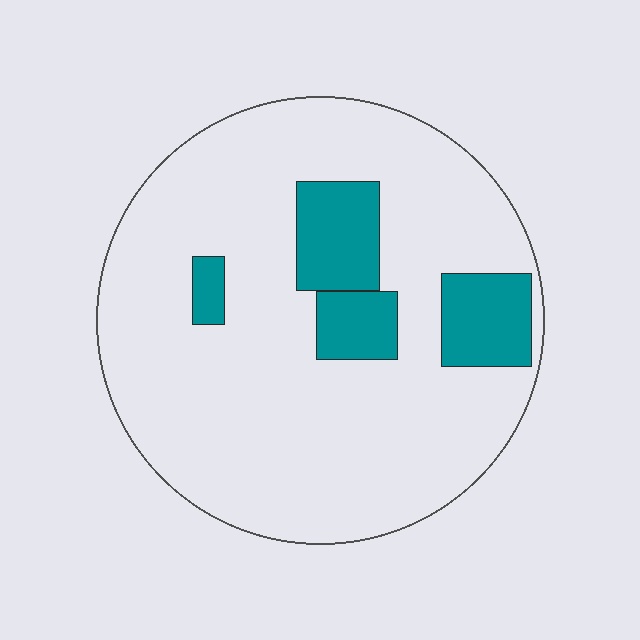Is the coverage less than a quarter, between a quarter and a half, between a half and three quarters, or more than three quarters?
Less than a quarter.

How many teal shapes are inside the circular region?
4.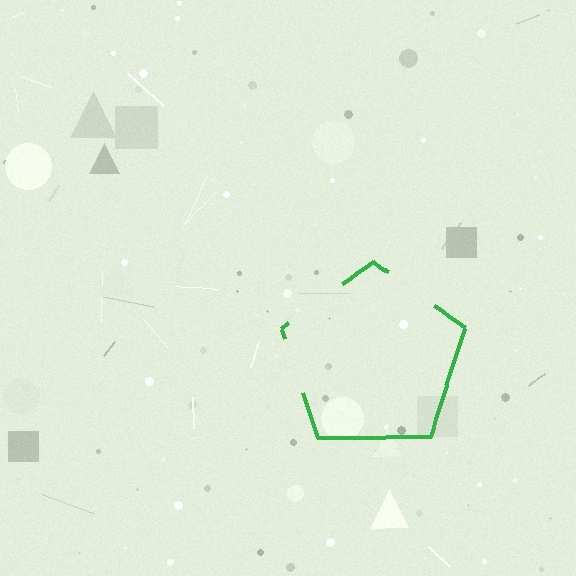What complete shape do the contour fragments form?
The contour fragments form a pentagon.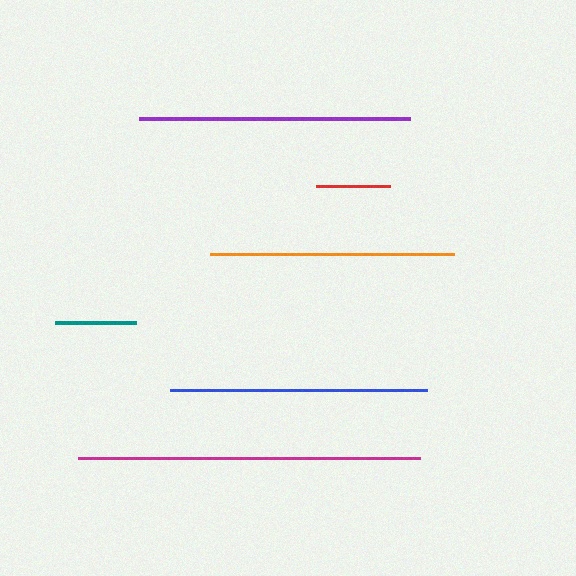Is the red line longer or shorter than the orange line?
The orange line is longer than the red line.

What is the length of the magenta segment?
The magenta segment is approximately 342 pixels long.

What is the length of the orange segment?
The orange segment is approximately 245 pixels long.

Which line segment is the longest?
The magenta line is the longest at approximately 342 pixels.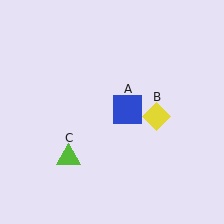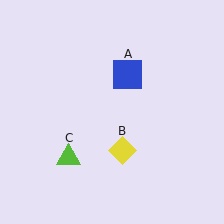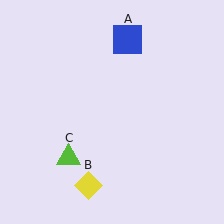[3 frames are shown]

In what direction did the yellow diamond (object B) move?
The yellow diamond (object B) moved down and to the left.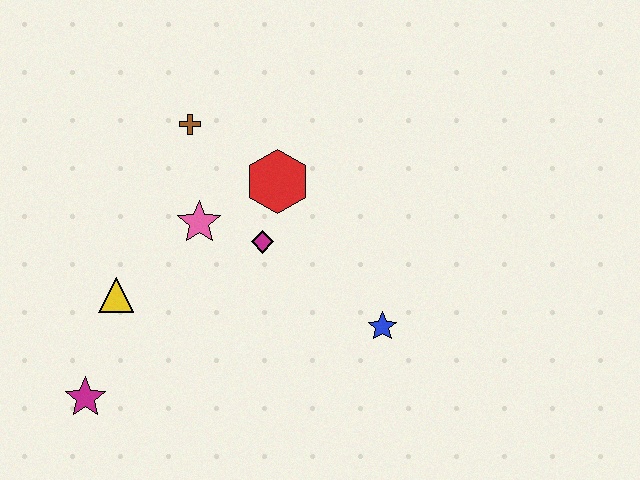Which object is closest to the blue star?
The magenta diamond is closest to the blue star.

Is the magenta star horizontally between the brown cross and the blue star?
No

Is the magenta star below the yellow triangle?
Yes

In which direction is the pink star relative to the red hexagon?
The pink star is to the left of the red hexagon.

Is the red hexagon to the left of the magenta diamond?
No